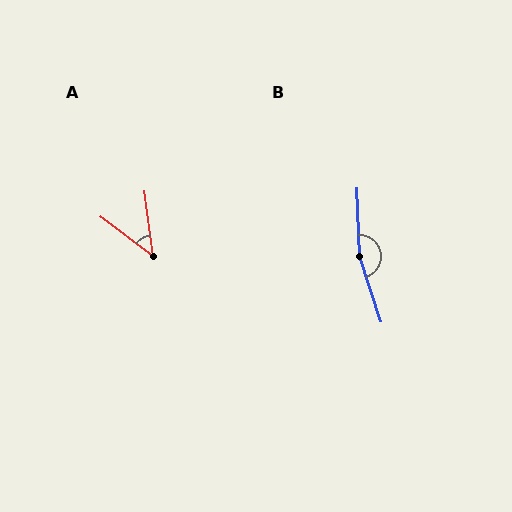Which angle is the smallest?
A, at approximately 46 degrees.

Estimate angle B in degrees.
Approximately 164 degrees.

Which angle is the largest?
B, at approximately 164 degrees.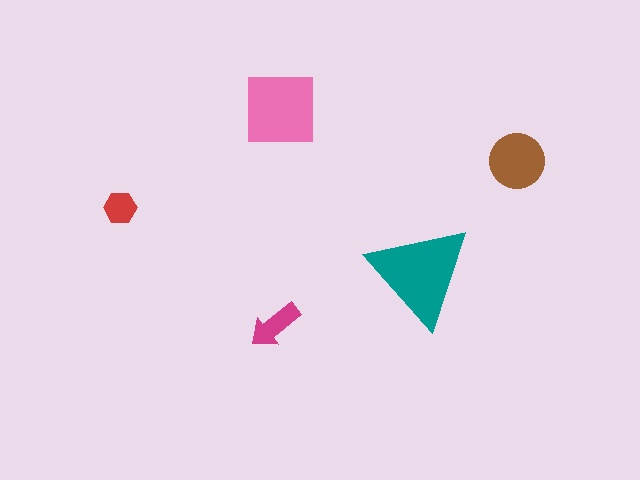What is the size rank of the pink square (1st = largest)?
2nd.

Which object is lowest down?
The magenta arrow is bottommost.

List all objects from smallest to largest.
The red hexagon, the magenta arrow, the brown circle, the pink square, the teal triangle.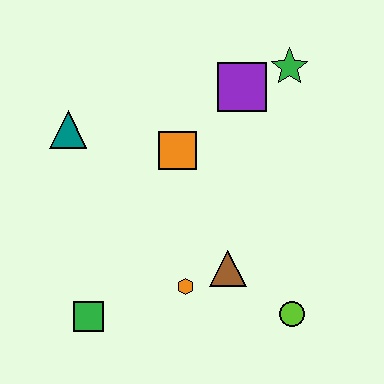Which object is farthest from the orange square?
The lime circle is farthest from the orange square.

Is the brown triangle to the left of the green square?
No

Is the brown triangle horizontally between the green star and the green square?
Yes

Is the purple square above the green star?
No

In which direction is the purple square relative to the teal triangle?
The purple square is to the right of the teal triangle.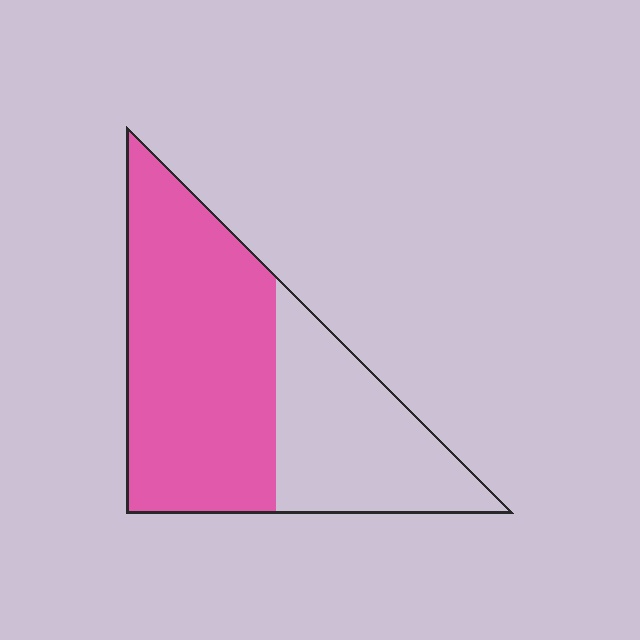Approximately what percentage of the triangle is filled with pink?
Approximately 60%.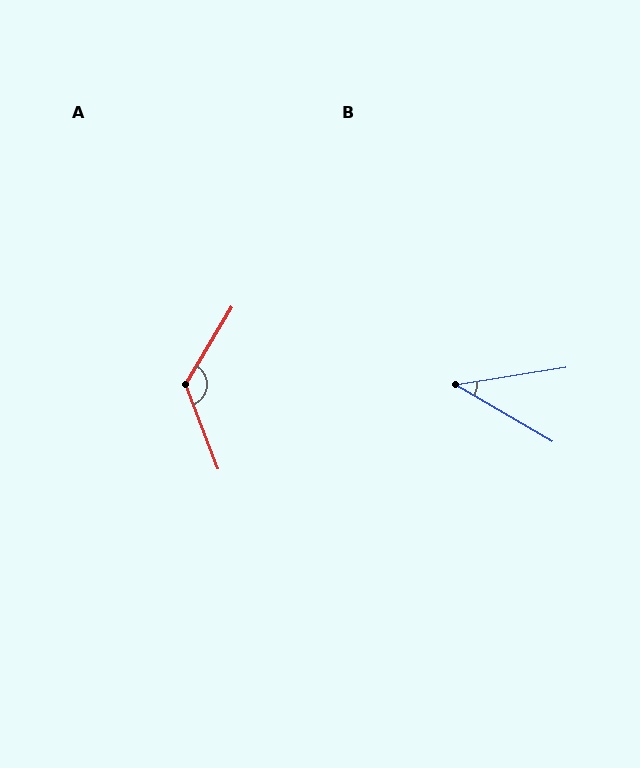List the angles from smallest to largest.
B (39°), A (128°).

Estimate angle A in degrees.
Approximately 128 degrees.